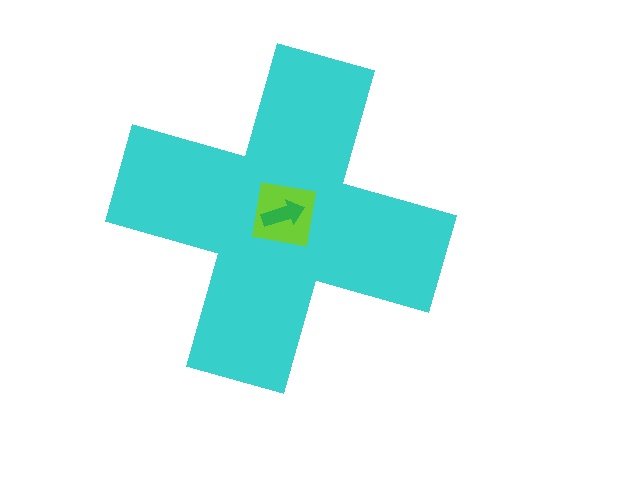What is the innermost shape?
The green arrow.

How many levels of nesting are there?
3.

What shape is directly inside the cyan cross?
The lime square.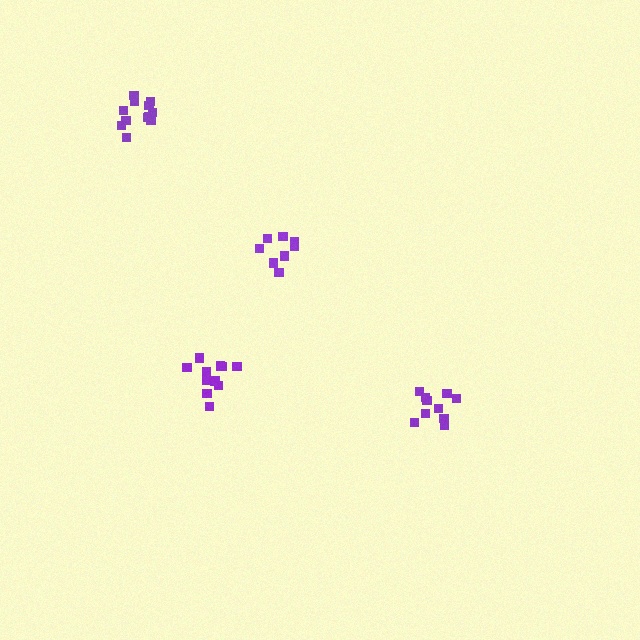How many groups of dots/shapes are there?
There are 4 groups.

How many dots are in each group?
Group 1: 12 dots, Group 2: 11 dots, Group 3: 10 dots, Group 4: 9 dots (42 total).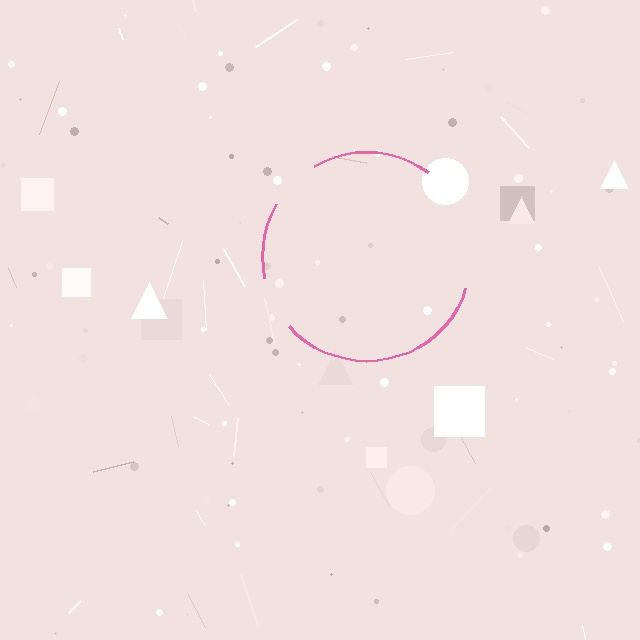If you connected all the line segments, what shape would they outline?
They would outline a circle.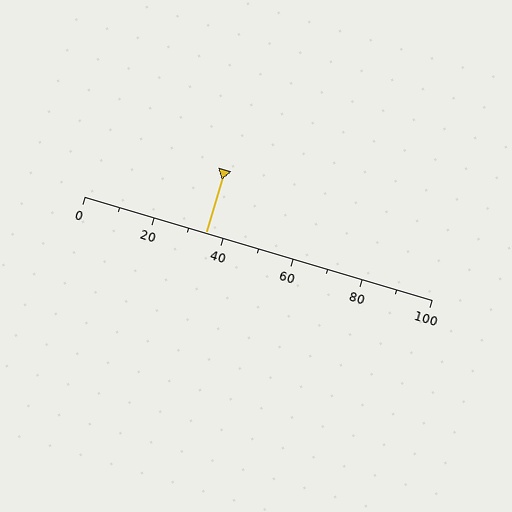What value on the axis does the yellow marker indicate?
The marker indicates approximately 35.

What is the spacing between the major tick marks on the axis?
The major ticks are spaced 20 apart.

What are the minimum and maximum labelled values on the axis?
The axis runs from 0 to 100.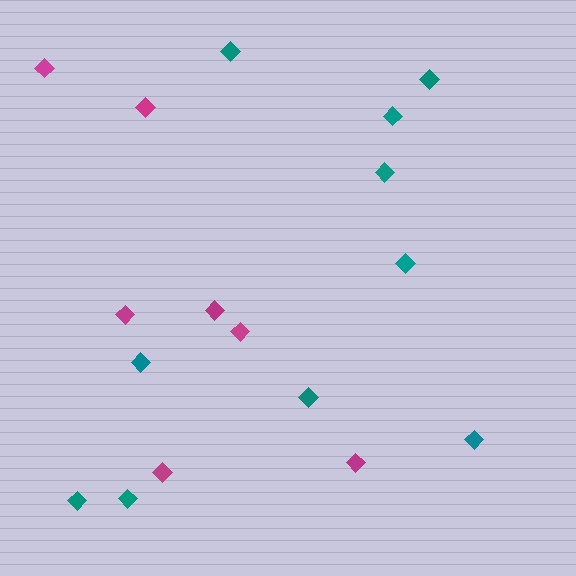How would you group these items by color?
There are 2 groups: one group of teal diamonds (10) and one group of magenta diamonds (7).